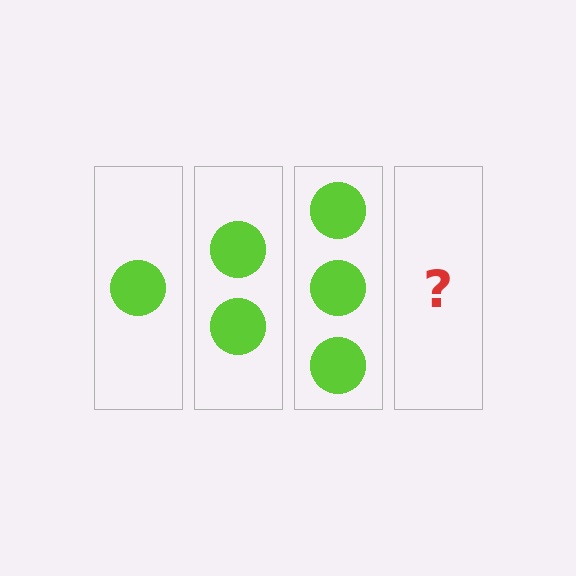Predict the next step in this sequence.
The next step is 4 circles.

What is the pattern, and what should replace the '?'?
The pattern is that each step adds one more circle. The '?' should be 4 circles.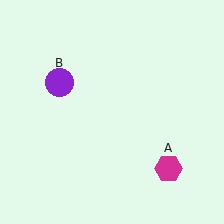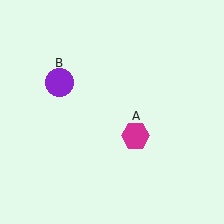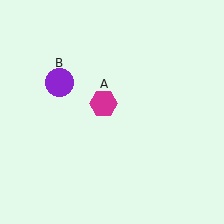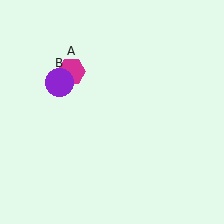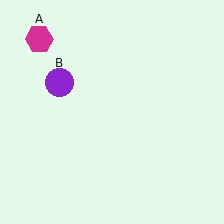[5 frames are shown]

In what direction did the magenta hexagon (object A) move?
The magenta hexagon (object A) moved up and to the left.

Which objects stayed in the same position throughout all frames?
Purple circle (object B) remained stationary.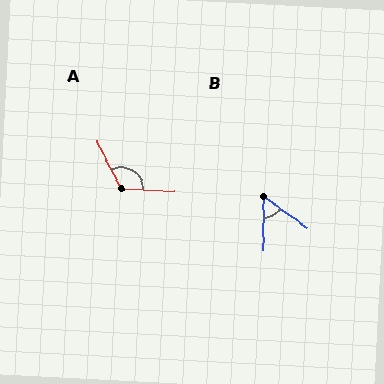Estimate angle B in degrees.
Approximately 55 degrees.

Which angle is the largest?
A, at approximately 120 degrees.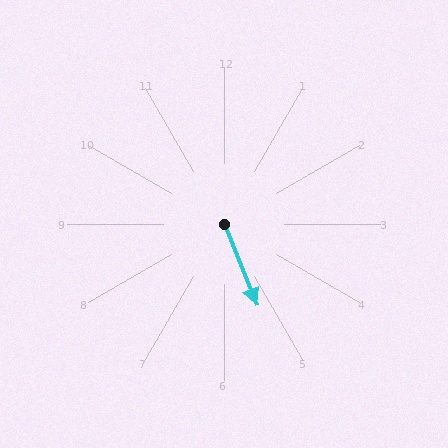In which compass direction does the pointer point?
South.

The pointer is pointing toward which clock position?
Roughly 5 o'clock.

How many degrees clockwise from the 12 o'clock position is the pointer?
Approximately 158 degrees.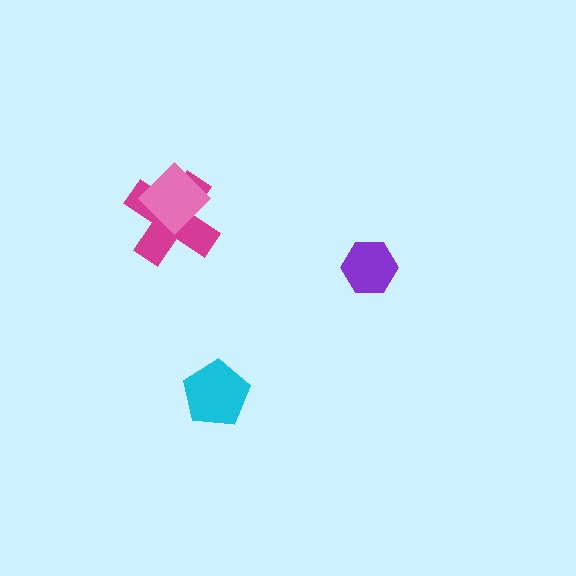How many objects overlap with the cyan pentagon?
0 objects overlap with the cyan pentagon.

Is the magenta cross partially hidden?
Yes, it is partially covered by another shape.